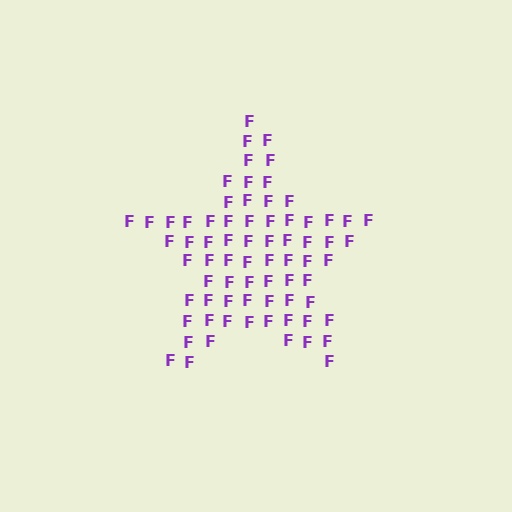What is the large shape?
The large shape is a star.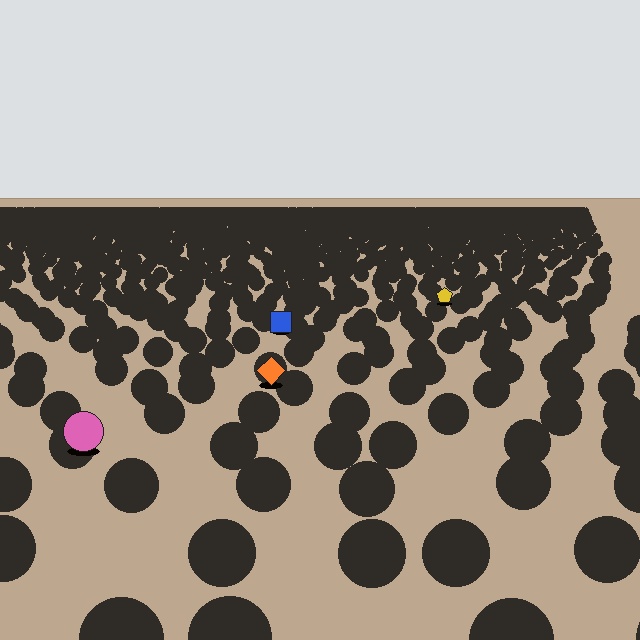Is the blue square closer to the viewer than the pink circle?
No. The pink circle is closer — you can tell from the texture gradient: the ground texture is coarser near it.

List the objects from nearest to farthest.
From nearest to farthest: the pink circle, the orange diamond, the blue square, the yellow pentagon.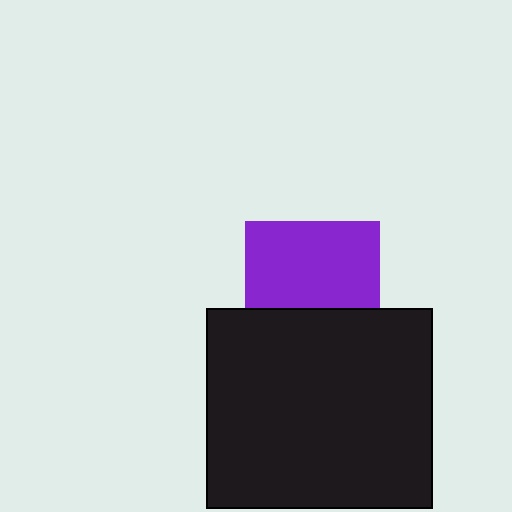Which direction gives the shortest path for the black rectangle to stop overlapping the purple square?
Moving down gives the shortest separation.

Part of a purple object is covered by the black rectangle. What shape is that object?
It is a square.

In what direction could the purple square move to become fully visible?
The purple square could move up. That would shift it out from behind the black rectangle entirely.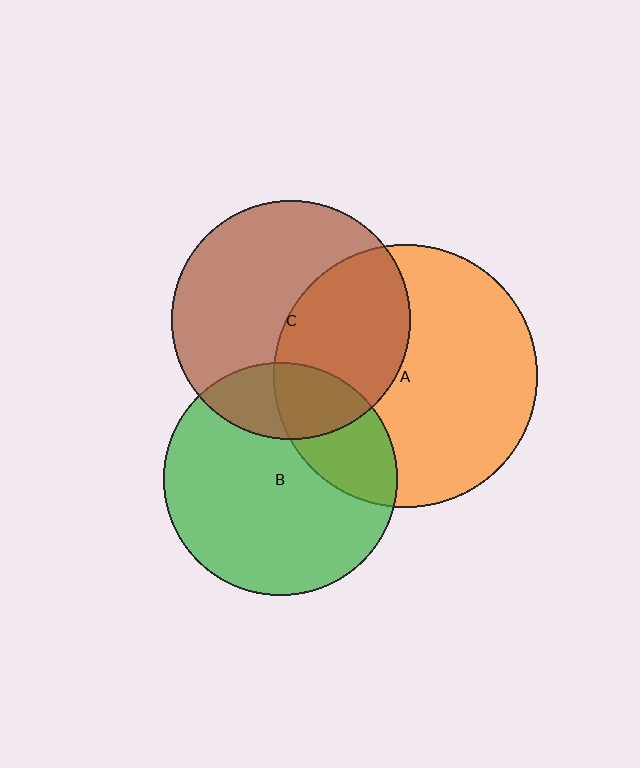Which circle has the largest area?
Circle A (orange).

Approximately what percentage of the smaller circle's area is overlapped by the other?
Approximately 25%.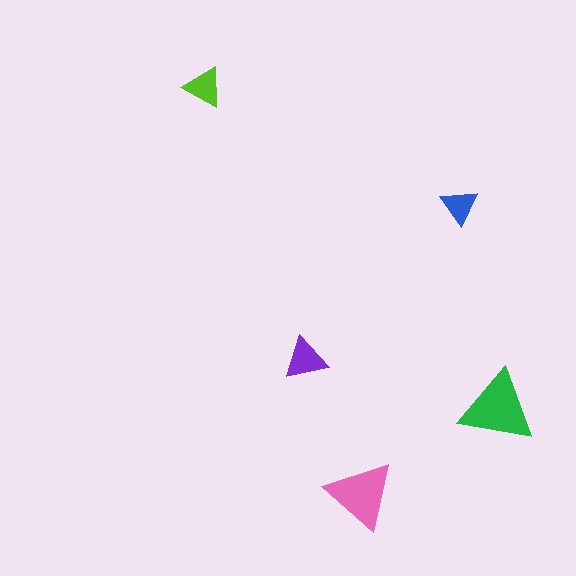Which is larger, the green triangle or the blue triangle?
The green one.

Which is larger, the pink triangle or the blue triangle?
The pink one.